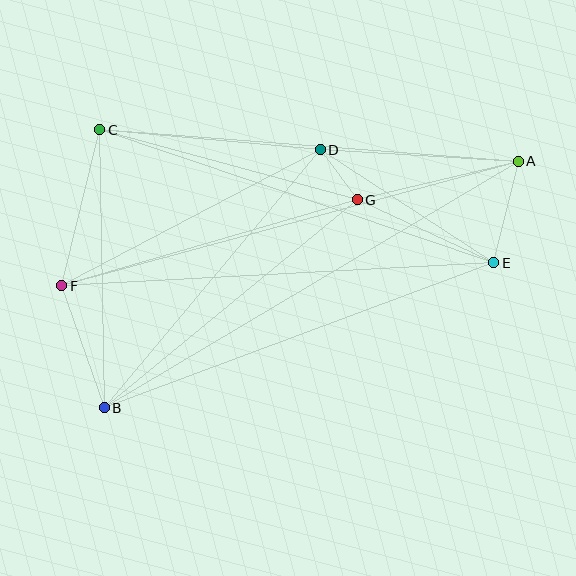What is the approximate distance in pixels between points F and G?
The distance between F and G is approximately 308 pixels.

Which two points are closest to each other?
Points D and G are closest to each other.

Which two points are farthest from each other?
Points A and B are farthest from each other.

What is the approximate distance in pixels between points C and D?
The distance between C and D is approximately 222 pixels.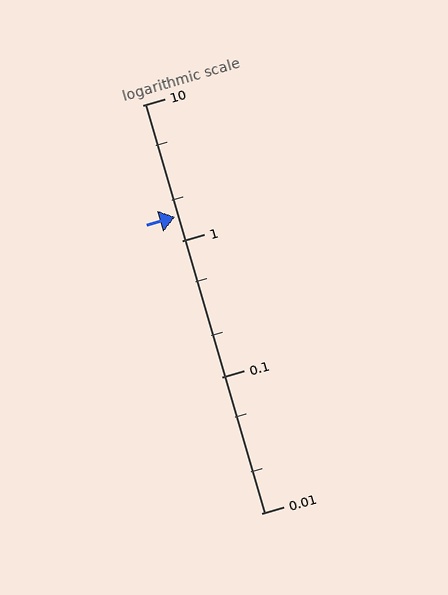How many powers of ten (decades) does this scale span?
The scale spans 3 decades, from 0.01 to 10.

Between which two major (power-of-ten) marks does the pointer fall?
The pointer is between 1 and 10.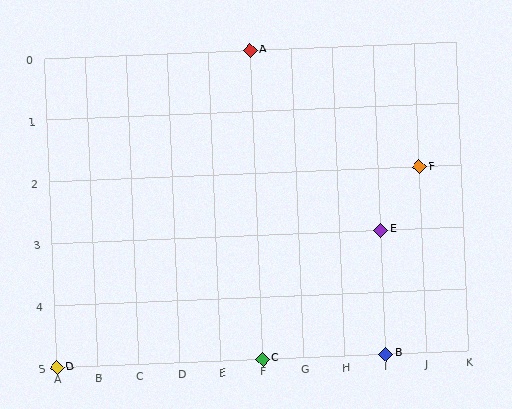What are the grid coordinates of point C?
Point C is at grid coordinates (F, 5).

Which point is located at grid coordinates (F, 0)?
Point A is at (F, 0).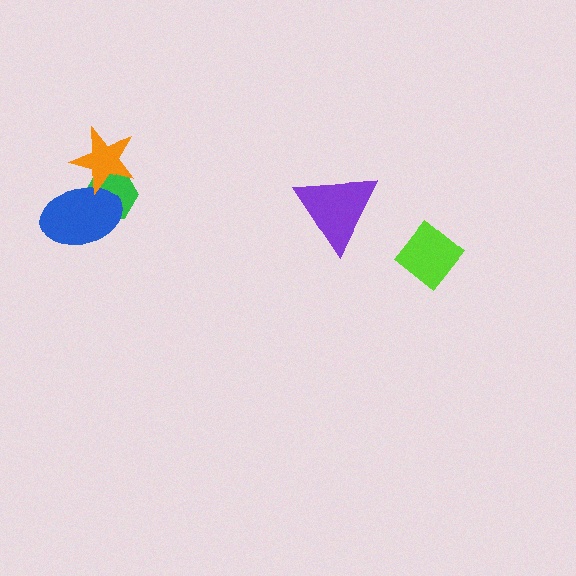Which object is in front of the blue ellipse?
The orange star is in front of the blue ellipse.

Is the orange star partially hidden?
No, no other shape covers it.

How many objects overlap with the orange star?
2 objects overlap with the orange star.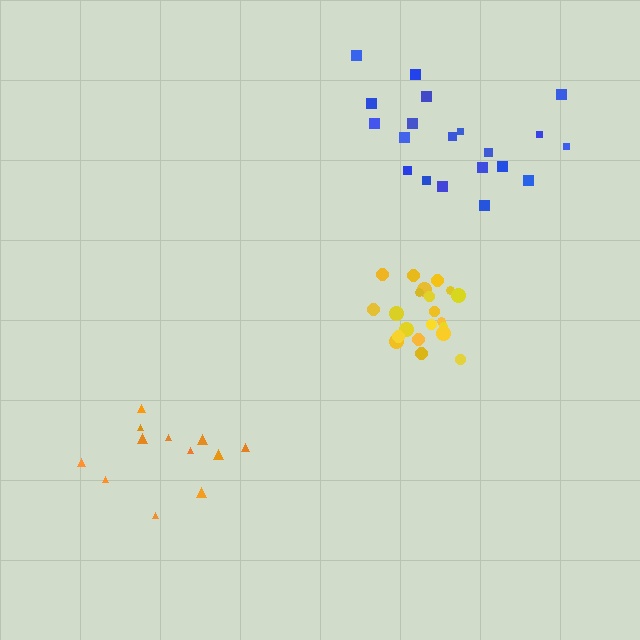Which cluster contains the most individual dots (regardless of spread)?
Yellow (21).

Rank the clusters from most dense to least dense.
yellow, blue, orange.